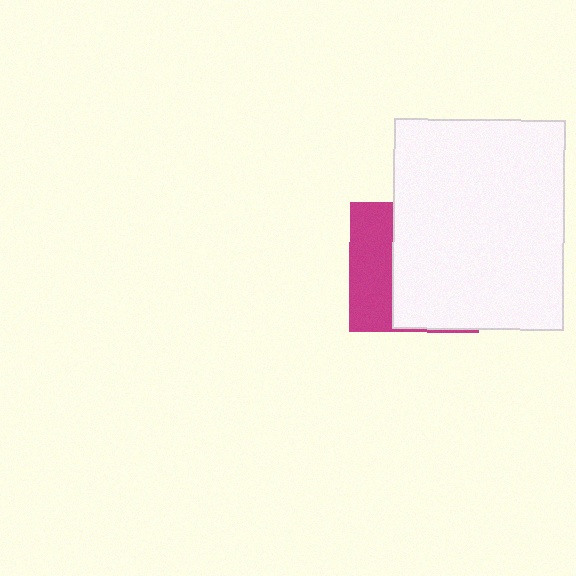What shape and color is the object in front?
The object in front is a white rectangle.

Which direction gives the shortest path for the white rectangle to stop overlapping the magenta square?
Moving right gives the shortest separation.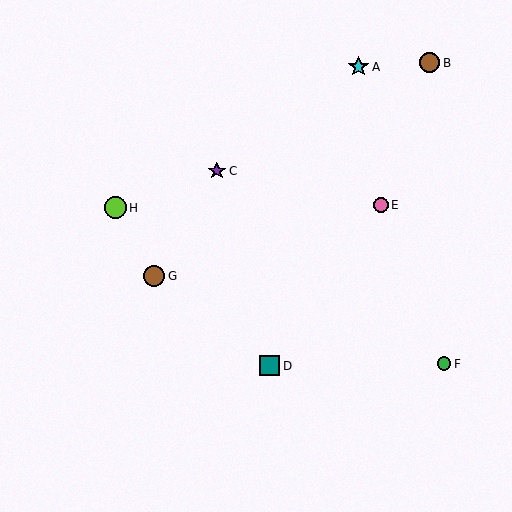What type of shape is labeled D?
Shape D is a teal square.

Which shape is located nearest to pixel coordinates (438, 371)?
The green circle (labeled F) at (444, 364) is nearest to that location.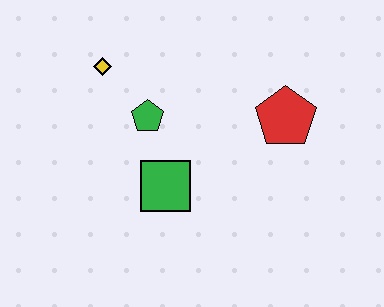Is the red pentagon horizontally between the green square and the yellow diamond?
No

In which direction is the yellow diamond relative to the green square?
The yellow diamond is above the green square.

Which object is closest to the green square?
The green pentagon is closest to the green square.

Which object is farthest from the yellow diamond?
The red pentagon is farthest from the yellow diamond.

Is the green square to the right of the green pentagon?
Yes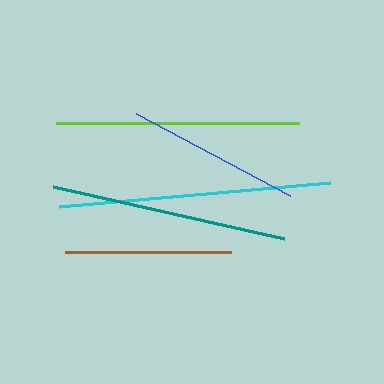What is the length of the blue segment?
The blue segment is approximately 175 pixels long.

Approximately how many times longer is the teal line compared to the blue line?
The teal line is approximately 1.4 times the length of the blue line.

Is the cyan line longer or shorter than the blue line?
The cyan line is longer than the blue line.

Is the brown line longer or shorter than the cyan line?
The cyan line is longer than the brown line.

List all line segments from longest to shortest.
From longest to shortest: cyan, lime, teal, blue, brown.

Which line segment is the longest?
The cyan line is the longest at approximately 272 pixels.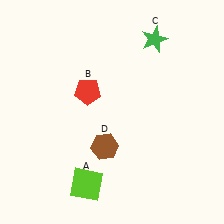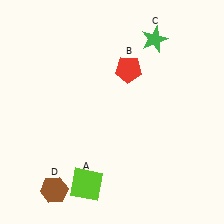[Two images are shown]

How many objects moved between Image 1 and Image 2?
2 objects moved between the two images.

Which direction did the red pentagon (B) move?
The red pentagon (B) moved right.